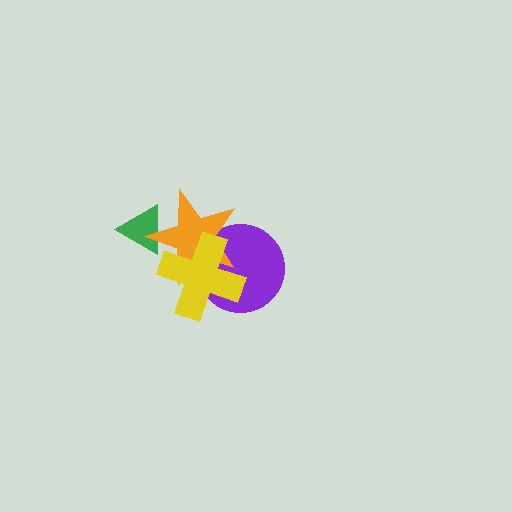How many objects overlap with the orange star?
3 objects overlap with the orange star.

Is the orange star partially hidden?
Yes, it is partially covered by another shape.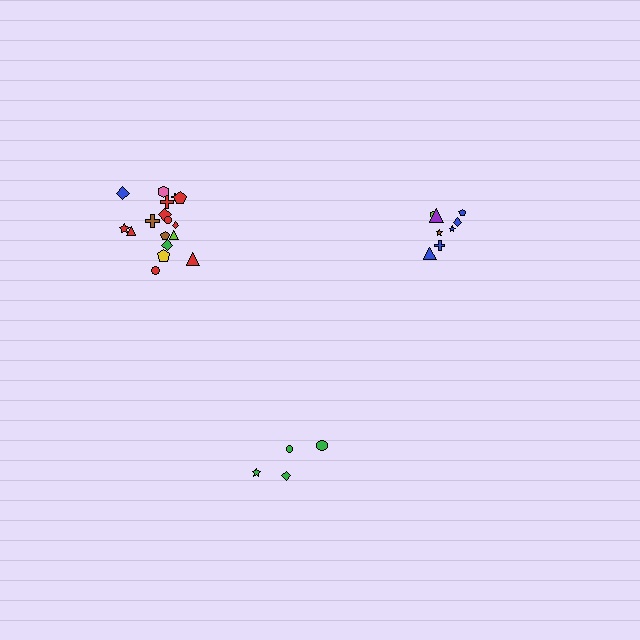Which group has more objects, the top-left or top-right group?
The top-left group.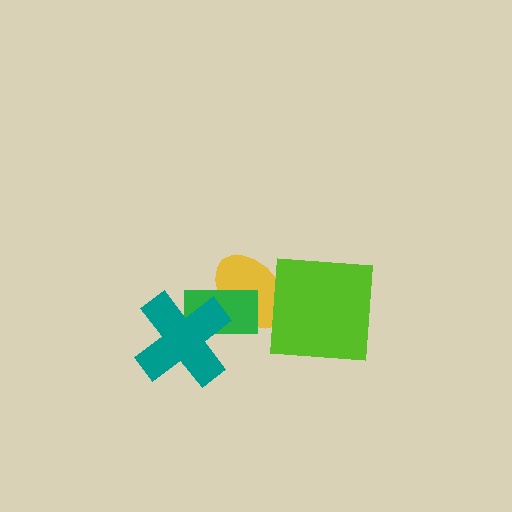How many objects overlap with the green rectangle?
2 objects overlap with the green rectangle.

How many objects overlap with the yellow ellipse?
3 objects overlap with the yellow ellipse.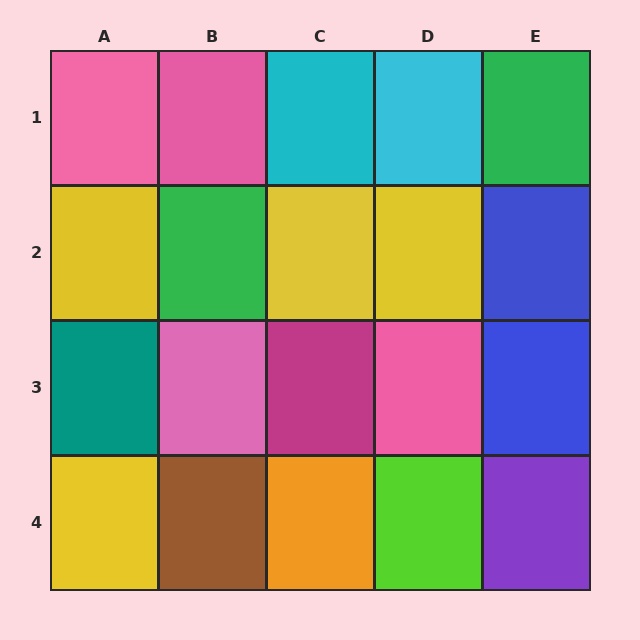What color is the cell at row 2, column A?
Yellow.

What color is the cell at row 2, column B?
Green.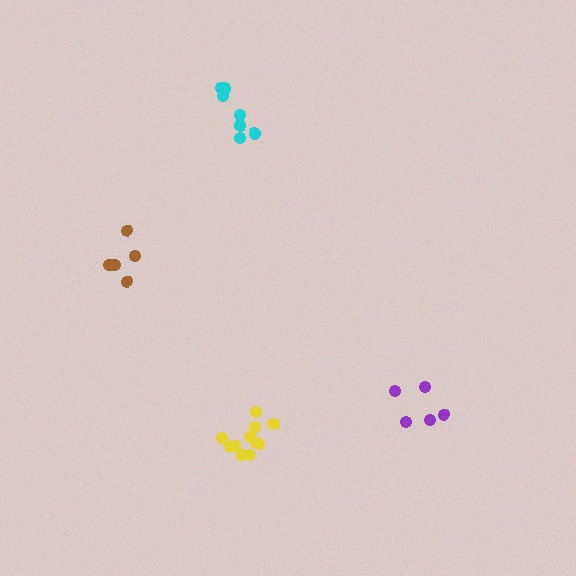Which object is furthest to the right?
The purple cluster is rightmost.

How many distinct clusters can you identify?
There are 4 distinct clusters.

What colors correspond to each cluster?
The clusters are colored: cyan, brown, yellow, purple.